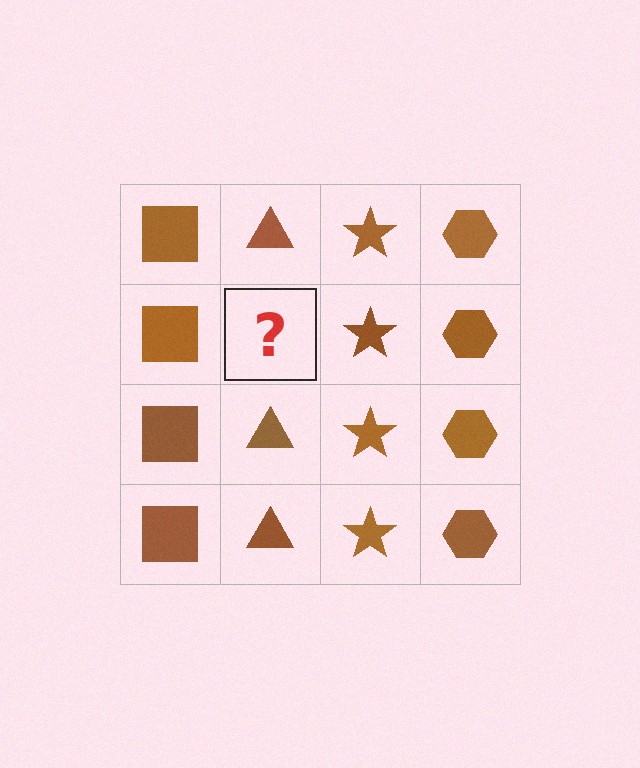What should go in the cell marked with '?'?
The missing cell should contain a brown triangle.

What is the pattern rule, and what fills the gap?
The rule is that each column has a consistent shape. The gap should be filled with a brown triangle.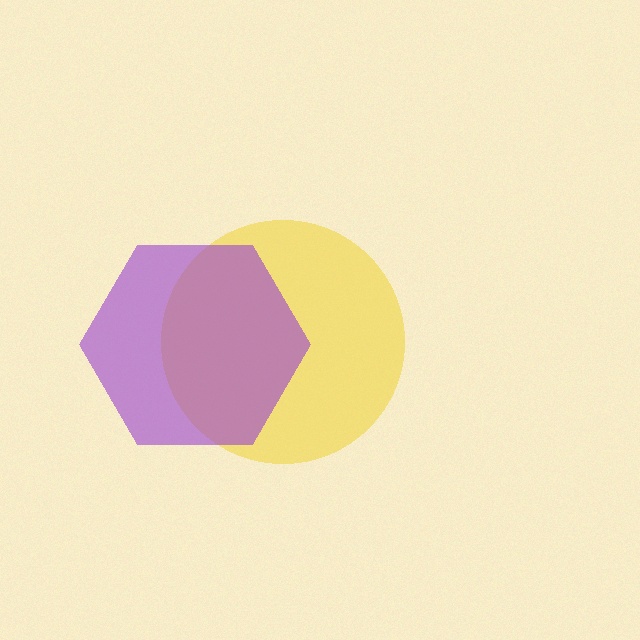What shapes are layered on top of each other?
The layered shapes are: a yellow circle, a purple hexagon.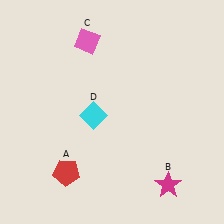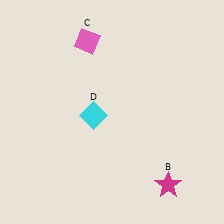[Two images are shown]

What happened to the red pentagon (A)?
The red pentagon (A) was removed in Image 2. It was in the bottom-left area of Image 1.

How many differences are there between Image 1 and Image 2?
There is 1 difference between the two images.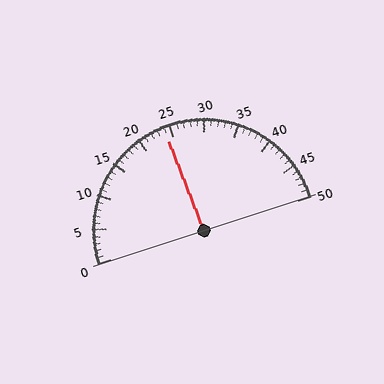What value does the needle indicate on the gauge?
The needle indicates approximately 24.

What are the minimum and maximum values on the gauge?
The gauge ranges from 0 to 50.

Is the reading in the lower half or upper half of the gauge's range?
The reading is in the lower half of the range (0 to 50).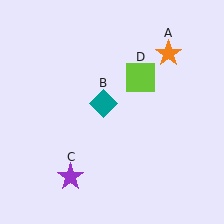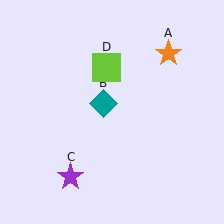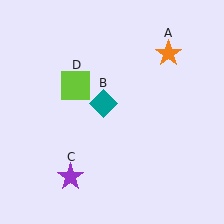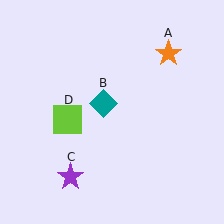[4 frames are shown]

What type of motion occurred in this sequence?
The lime square (object D) rotated counterclockwise around the center of the scene.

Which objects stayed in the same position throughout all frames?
Orange star (object A) and teal diamond (object B) and purple star (object C) remained stationary.